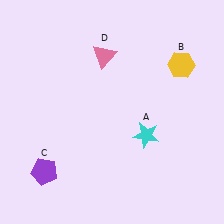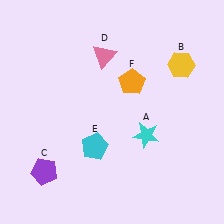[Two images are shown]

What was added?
A cyan pentagon (E), an orange pentagon (F) were added in Image 2.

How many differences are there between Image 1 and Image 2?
There are 2 differences between the two images.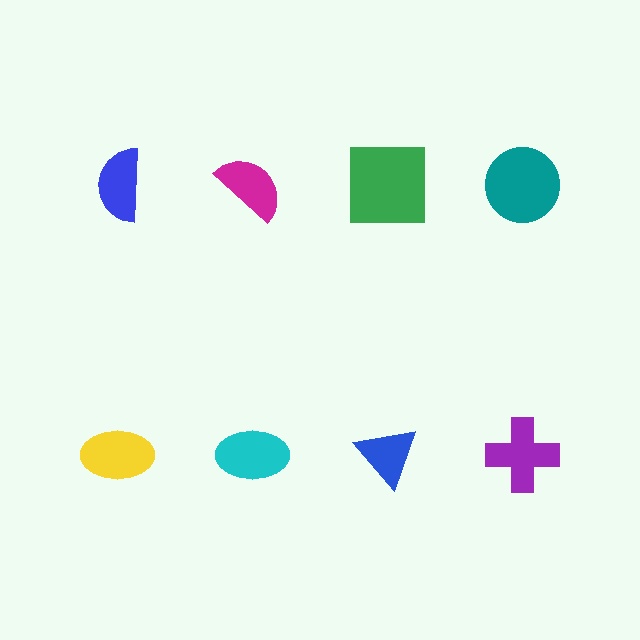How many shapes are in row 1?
4 shapes.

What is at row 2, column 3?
A blue triangle.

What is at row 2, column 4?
A purple cross.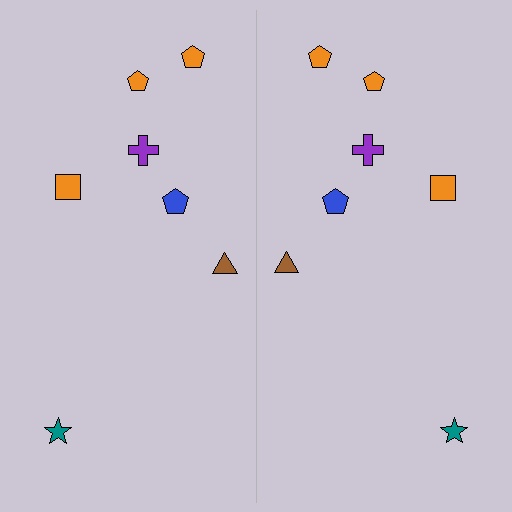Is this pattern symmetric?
Yes, this pattern has bilateral (reflection) symmetry.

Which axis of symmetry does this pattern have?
The pattern has a vertical axis of symmetry running through the center of the image.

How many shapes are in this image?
There are 14 shapes in this image.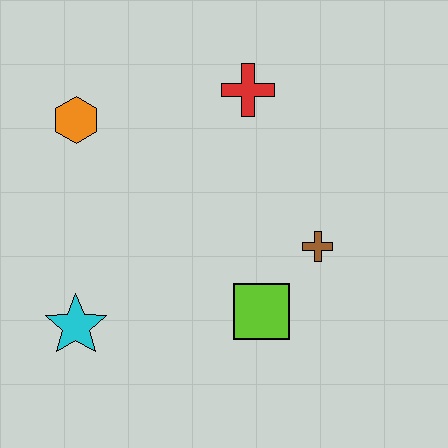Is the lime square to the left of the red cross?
No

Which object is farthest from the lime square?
The orange hexagon is farthest from the lime square.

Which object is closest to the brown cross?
The lime square is closest to the brown cross.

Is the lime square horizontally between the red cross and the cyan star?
No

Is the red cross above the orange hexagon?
Yes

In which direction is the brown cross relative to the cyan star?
The brown cross is to the right of the cyan star.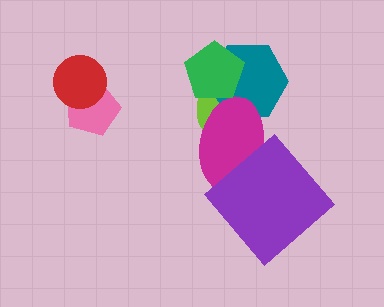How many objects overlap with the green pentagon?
2 objects overlap with the green pentagon.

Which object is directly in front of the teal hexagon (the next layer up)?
The magenta ellipse is directly in front of the teal hexagon.